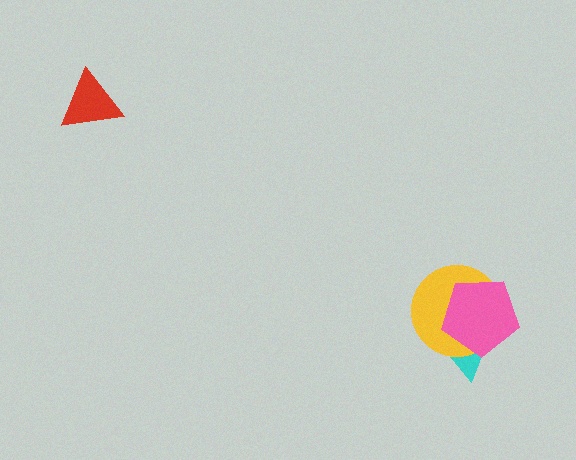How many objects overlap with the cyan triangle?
2 objects overlap with the cyan triangle.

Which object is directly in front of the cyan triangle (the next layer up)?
The yellow circle is directly in front of the cyan triangle.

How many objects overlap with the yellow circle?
2 objects overlap with the yellow circle.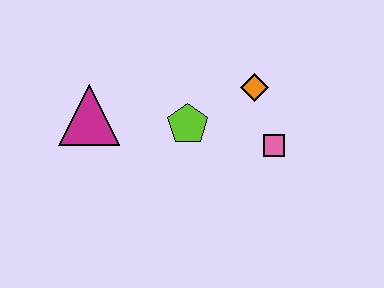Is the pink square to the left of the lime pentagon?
No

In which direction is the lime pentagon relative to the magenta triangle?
The lime pentagon is to the right of the magenta triangle.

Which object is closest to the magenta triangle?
The lime pentagon is closest to the magenta triangle.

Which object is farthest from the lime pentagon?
The magenta triangle is farthest from the lime pentagon.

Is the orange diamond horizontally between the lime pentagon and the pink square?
Yes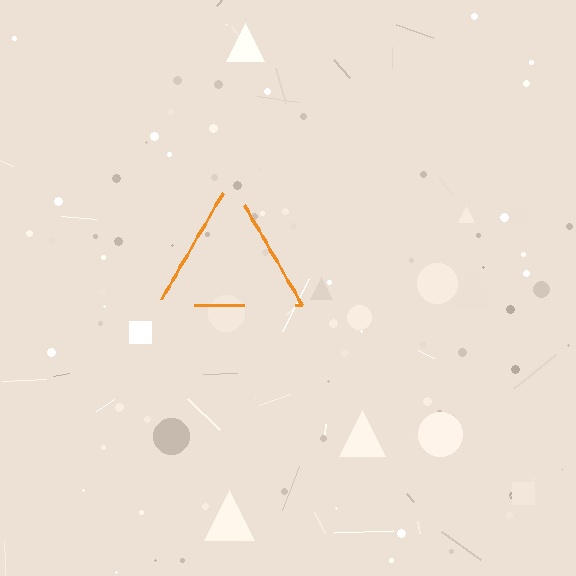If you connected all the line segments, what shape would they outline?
They would outline a triangle.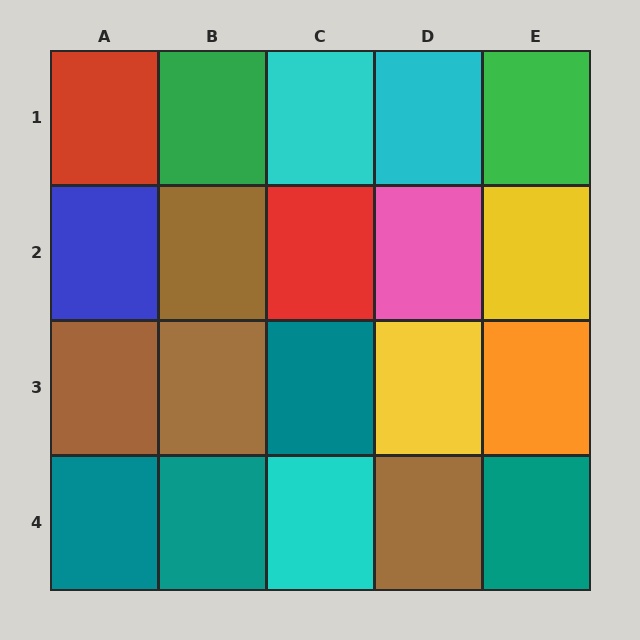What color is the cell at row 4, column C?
Cyan.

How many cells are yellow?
2 cells are yellow.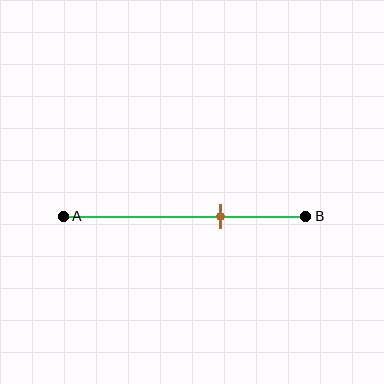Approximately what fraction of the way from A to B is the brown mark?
The brown mark is approximately 65% of the way from A to B.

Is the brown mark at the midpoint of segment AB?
No, the mark is at about 65% from A, not at the 50% midpoint.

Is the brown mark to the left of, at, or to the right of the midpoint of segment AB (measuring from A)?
The brown mark is to the right of the midpoint of segment AB.